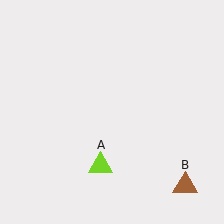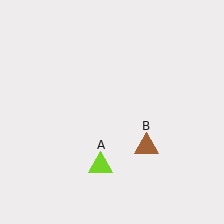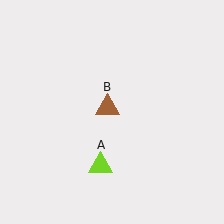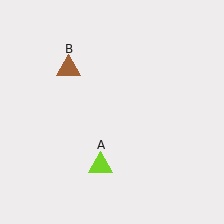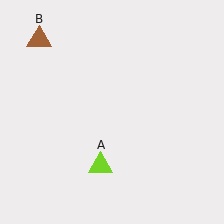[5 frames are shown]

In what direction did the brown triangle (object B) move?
The brown triangle (object B) moved up and to the left.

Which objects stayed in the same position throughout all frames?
Lime triangle (object A) remained stationary.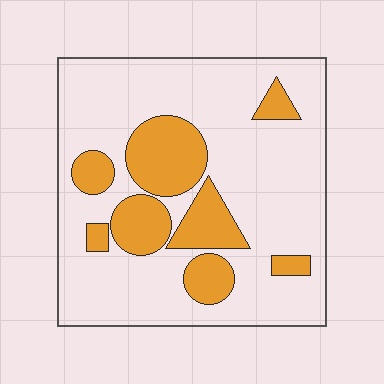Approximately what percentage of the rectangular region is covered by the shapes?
Approximately 25%.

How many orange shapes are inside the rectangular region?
8.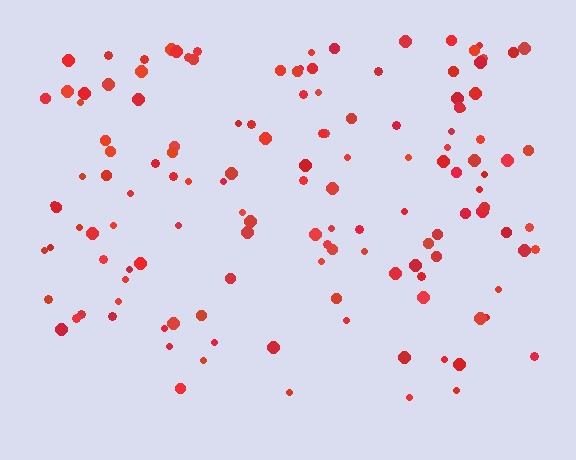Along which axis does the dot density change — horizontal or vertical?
Vertical.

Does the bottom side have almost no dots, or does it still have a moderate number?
Still a moderate number, just noticeably fewer than the top.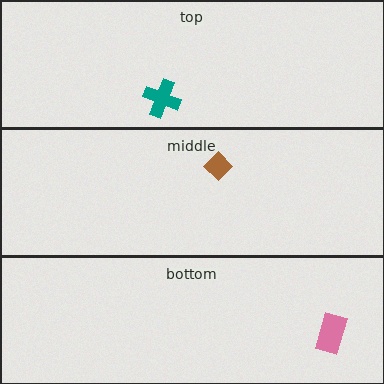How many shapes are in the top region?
1.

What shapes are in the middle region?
The brown diamond.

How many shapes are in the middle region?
1.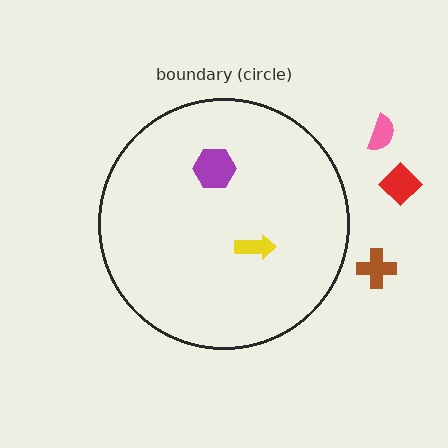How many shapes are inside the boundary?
2 inside, 3 outside.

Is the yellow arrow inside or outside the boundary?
Inside.